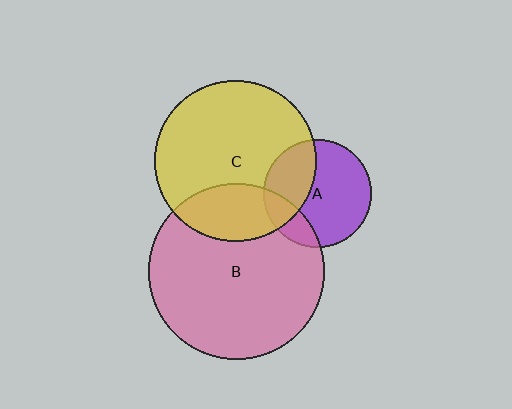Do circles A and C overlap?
Yes.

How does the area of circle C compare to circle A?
Approximately 2.2 times.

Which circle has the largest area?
Circle B (pink).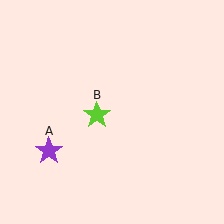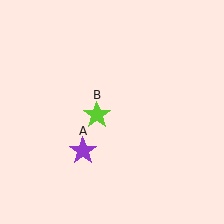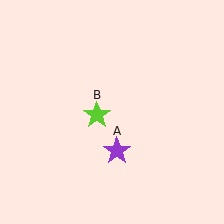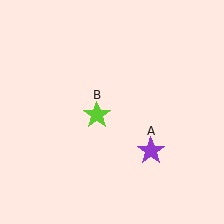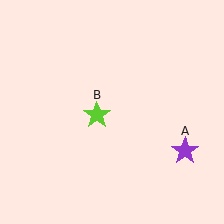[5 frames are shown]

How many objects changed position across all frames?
1 object changed position: purple star (object A).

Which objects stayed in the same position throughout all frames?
Lime star (object B) remained stationary.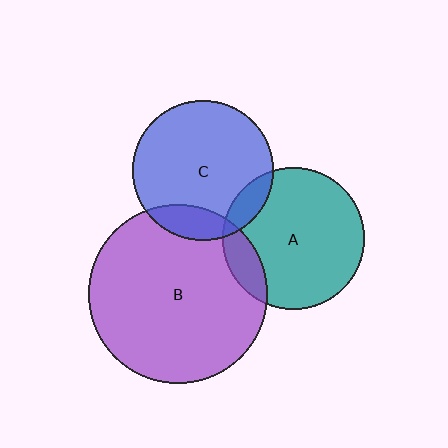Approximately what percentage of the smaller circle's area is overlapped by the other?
Approximately 15%.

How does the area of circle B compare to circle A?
Approximately 1.6 times.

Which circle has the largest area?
Circle B (purple).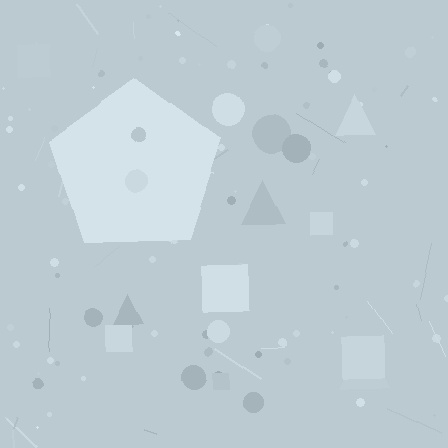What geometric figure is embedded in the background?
A pentagon is embedded in the background.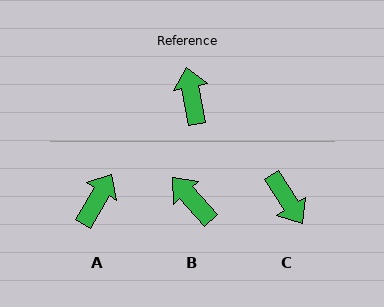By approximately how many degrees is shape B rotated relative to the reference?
Approximately 31 degrees counter-clockwise.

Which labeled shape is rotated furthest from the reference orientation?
C, about 158 degrees away.